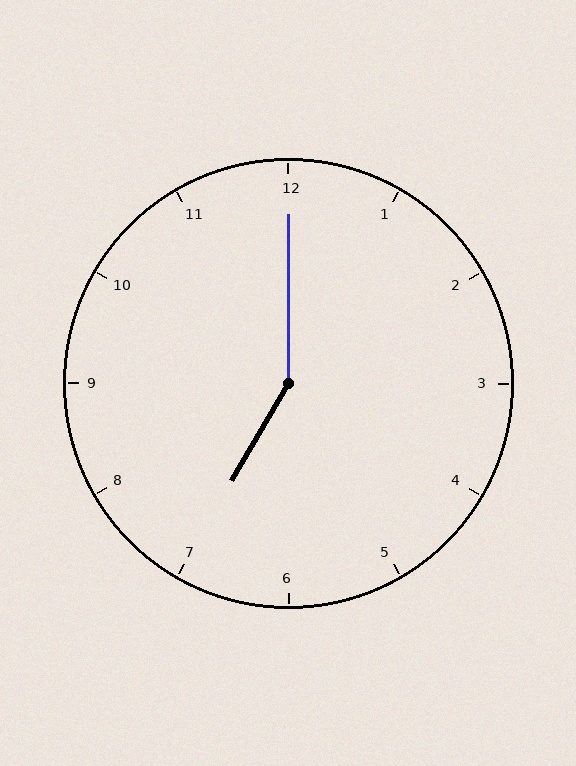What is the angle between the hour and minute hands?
Approximately 150 degrees.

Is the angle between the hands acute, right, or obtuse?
It is obtuse.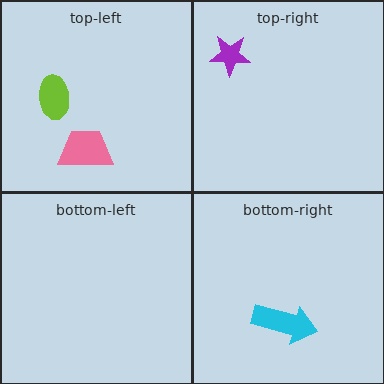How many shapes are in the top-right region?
1.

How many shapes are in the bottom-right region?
1.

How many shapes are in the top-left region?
2.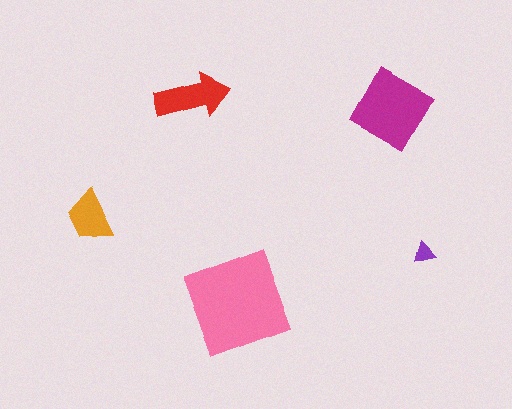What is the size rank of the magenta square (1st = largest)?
2nd.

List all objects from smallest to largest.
The purple triangle, the orange trapezoid, the red arrow, the magenta square, the pink diamond.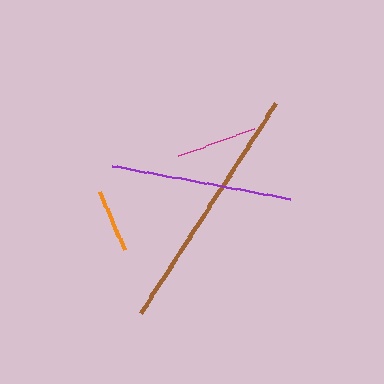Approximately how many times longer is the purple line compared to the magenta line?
The purple line is approximately 2.2 times the length of the magenta line.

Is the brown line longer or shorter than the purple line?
The brown line is longer than the purple line.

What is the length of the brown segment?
The brown segment is approximately 249 pixels long.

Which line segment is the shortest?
The orange line is the shortest at approximately 63 pixels.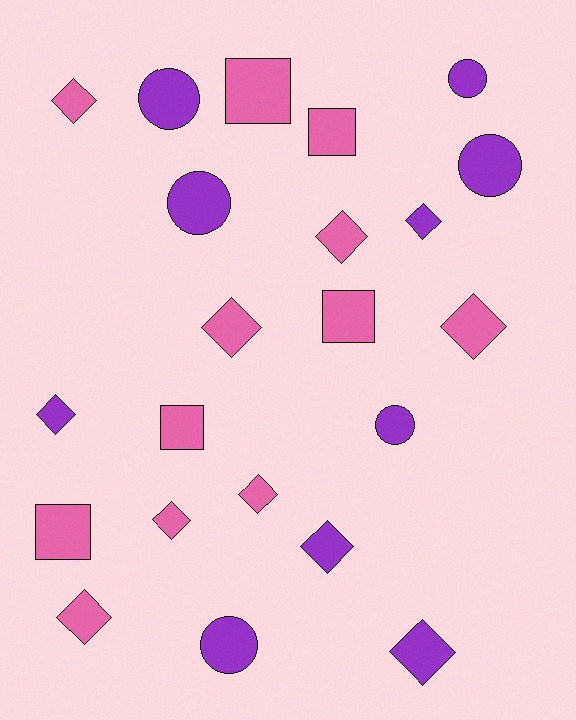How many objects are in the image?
There are 22 objects.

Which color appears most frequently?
Pink, with 12 objects.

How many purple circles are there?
There are 6 purple circles.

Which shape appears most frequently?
Diamond, with 11 objects.